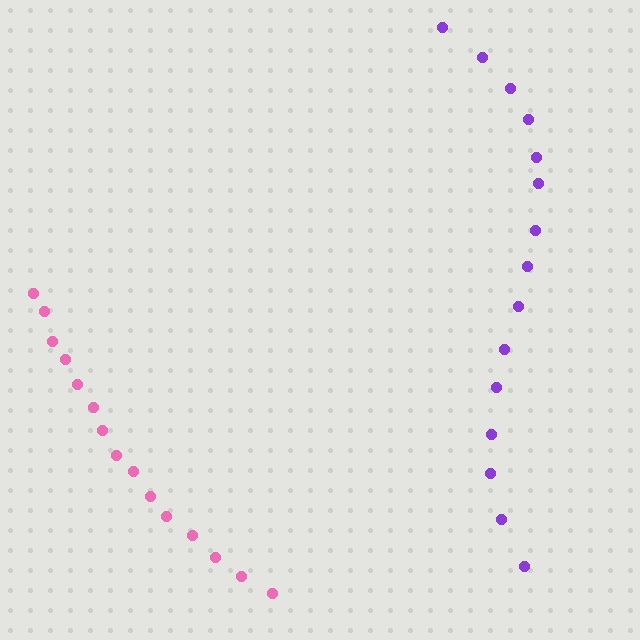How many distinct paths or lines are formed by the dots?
There are 2 distinct paths.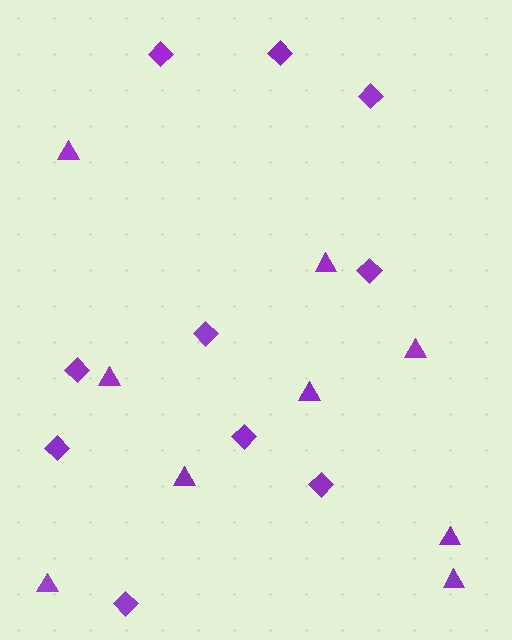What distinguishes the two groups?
There are 2 groups: one group of diamonds (10) and one group of triangles (9).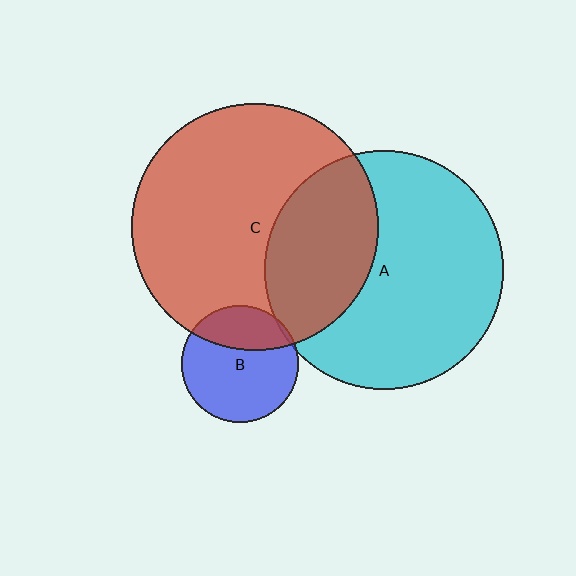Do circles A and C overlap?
Yes.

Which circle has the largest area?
Circle C (red).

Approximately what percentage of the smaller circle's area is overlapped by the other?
Approximately 35%.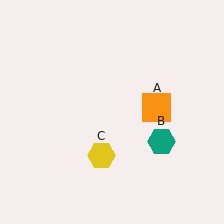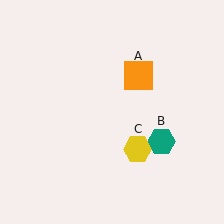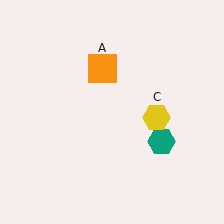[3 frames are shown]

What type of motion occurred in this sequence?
The orange square (object A), yellow hexagon (object C) rotated counterclockwise around the center of the scene.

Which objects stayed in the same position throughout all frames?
Teal hexagon (object B) remained stationary.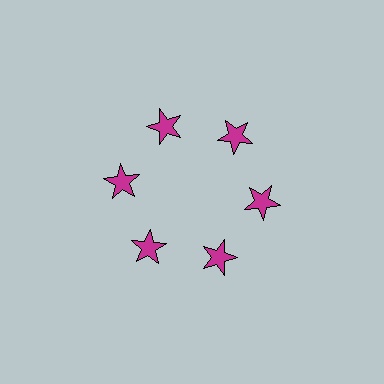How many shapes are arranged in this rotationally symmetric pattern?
There are 6 shapes, arranged in 6 groups of 1.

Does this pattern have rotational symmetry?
Yes, this pattern has 6-fold rotational symmetry. It looks the same after rotating 60 degrees around the center.